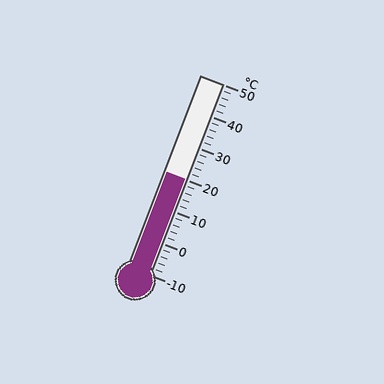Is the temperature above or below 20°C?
The temperature is at 20°C.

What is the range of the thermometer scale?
The thermometer scale ranges from -10°C to 50°C.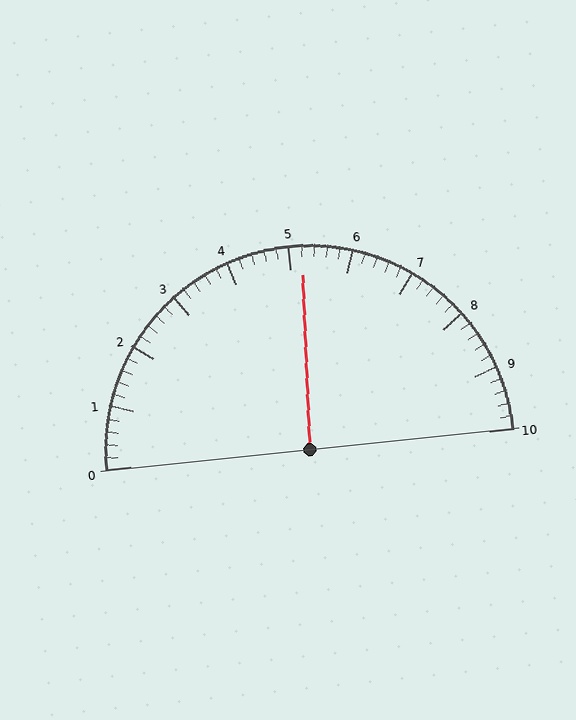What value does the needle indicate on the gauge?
The needle indicates approximately 5.2.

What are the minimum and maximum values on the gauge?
The gauge ranges from 0 to 10.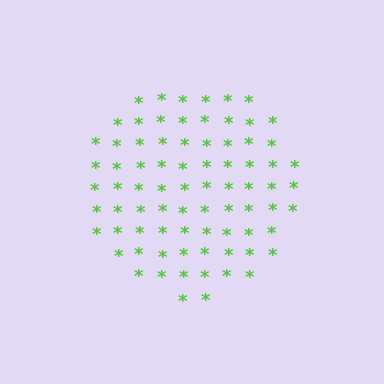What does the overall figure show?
The overall figure shows a circle.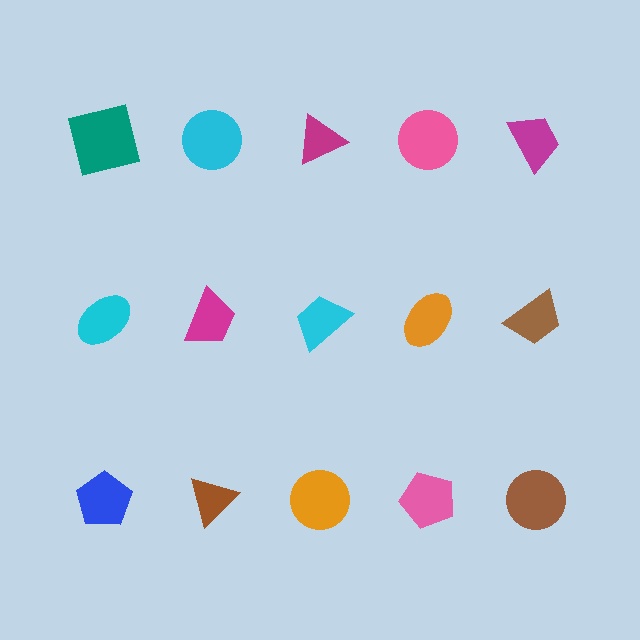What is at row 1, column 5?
A magenta trapezoid.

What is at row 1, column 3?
A magenta triangle.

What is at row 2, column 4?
An orange ellipse.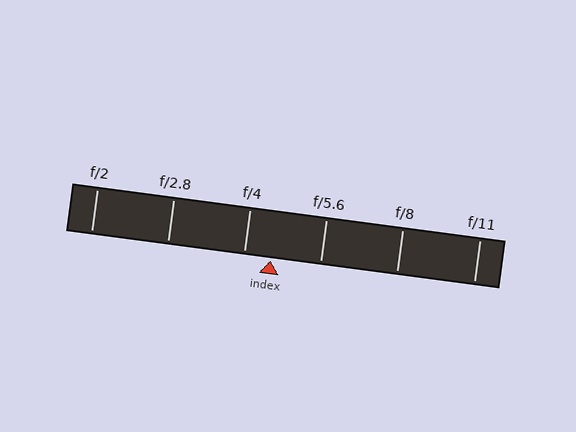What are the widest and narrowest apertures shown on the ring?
The widest aperture shown is f/2 and the narrowest is f/11.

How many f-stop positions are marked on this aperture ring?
There are 6 f-stop positions marked.